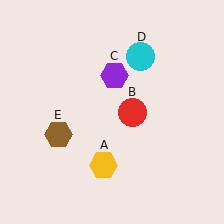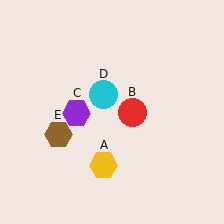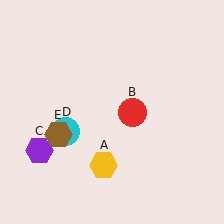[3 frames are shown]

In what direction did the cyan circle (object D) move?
The cyan circle (object D) moved down and to the left.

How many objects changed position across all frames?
2 objects changed position: purple hexagon (object C), cyan circle (object D).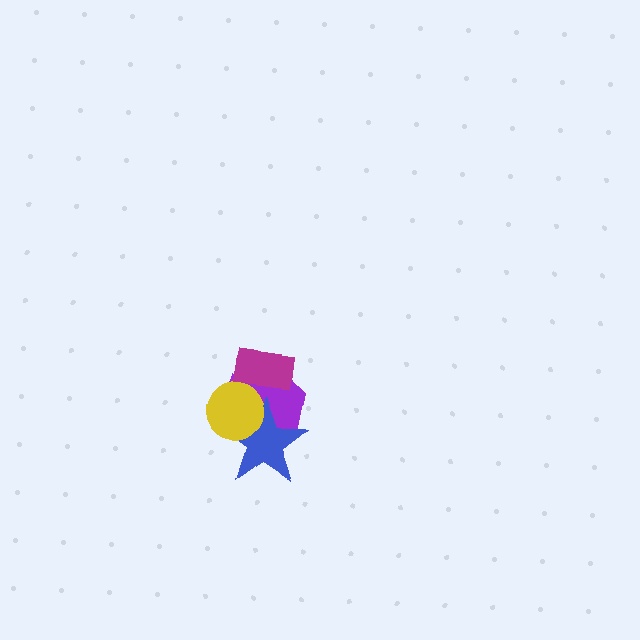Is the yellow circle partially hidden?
No, no other shape covers it.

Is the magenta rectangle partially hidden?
Yes, it is partially covered by another shape.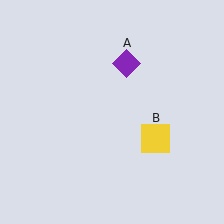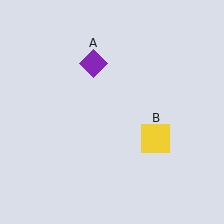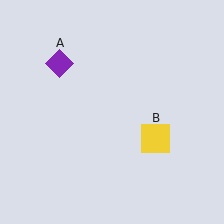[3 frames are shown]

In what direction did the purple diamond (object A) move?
The purple diamond (object A) moved left.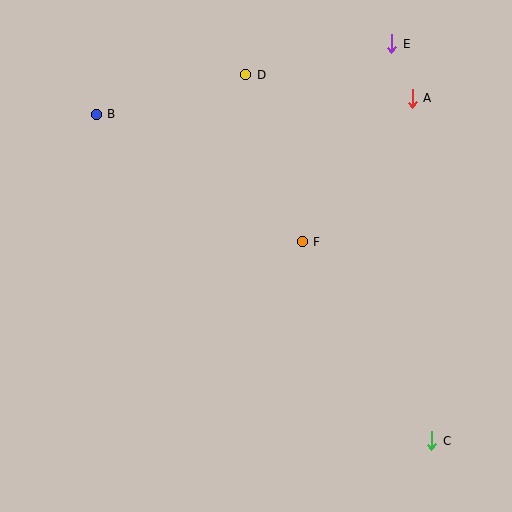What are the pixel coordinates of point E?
Point E is at (392, 44).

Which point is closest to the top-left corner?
Point B is closest to the top-left corner.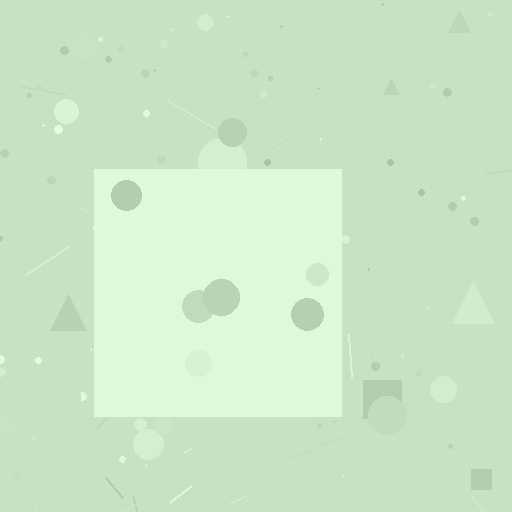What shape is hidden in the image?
A square is hidden in the image.